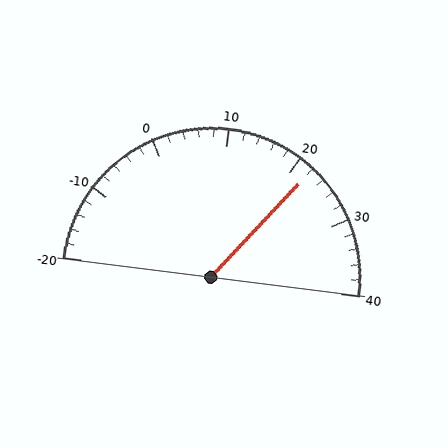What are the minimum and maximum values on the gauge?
The gauge ranges from -20 to 40.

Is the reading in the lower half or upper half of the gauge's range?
The reading is in the upper half of the range (-20 to 40).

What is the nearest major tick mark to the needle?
The nearest major tick mark is 20.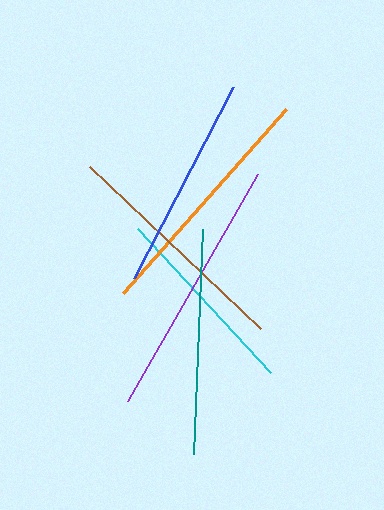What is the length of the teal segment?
The teal segment is approximately 225 pixels long.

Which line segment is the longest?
The purple line is the longest at approximately 262 pixels.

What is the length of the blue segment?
The blue segment is approximately 215 pixels long.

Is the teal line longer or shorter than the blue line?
The teal line is longer than the blue line.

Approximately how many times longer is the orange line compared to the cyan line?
The orange line is approximately 1.3 times the length of the cyan line.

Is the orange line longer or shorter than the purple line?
The purple line is longer than the orange line.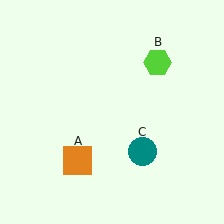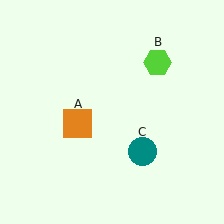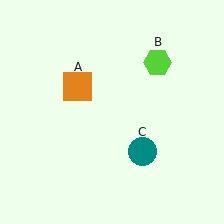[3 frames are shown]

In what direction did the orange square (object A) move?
The orange square (object A) moved up.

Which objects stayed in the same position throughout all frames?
Lime hexagon (object B) and teal circle (object C) remained stationary.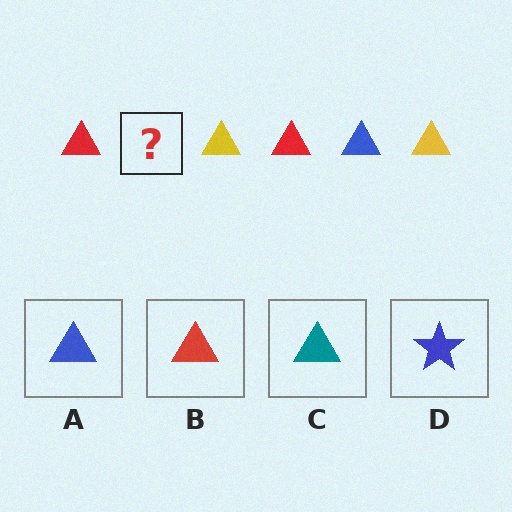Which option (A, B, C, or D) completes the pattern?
A.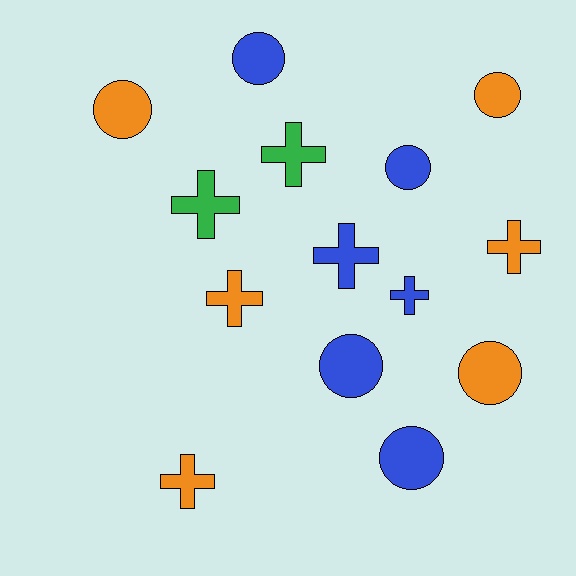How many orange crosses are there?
There are 3 orange crosses.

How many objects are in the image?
There are 14 objects.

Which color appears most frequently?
Blue, with 6 objects.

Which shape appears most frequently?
Cross, with 7 objects.